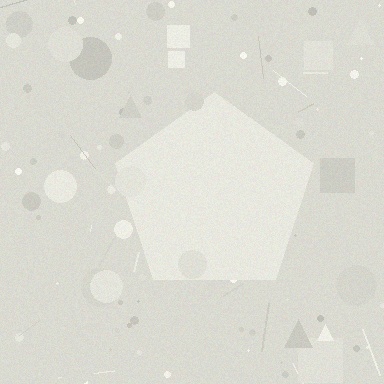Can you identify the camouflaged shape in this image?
The camouflaged shape is a pentagon.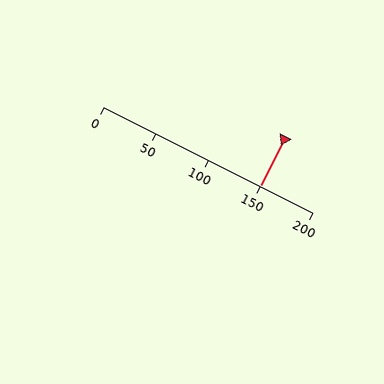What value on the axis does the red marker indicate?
The marker indicates approximately 150.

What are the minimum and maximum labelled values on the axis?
The axis runs from 0 to 200.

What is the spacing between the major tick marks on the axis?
The major ticks are spaced 50 apart.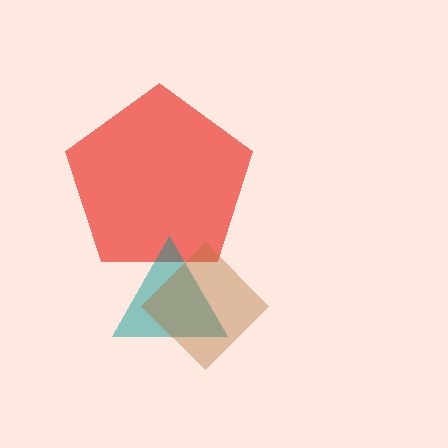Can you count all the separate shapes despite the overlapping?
Yes, there are 3 separate shapes.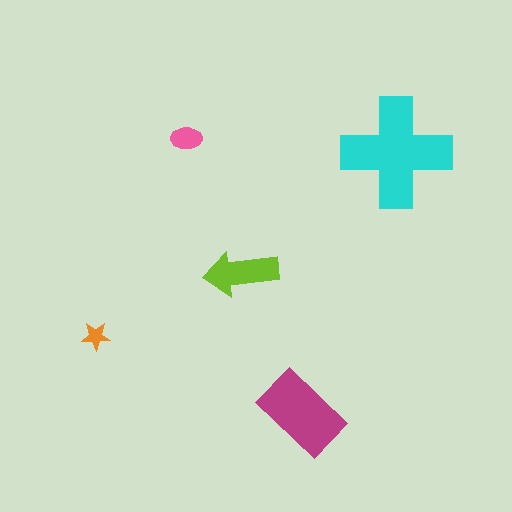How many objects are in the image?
There are 5 objects in the image.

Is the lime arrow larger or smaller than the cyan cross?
Smaller.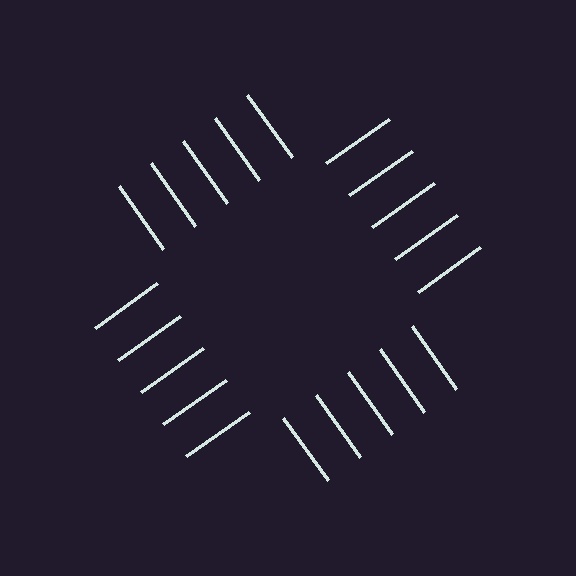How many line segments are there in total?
20 — 5 along each of the 4 edges.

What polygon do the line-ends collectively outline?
An illusory square — the line segments terminate on its edges but no continuous stroke is drawn.